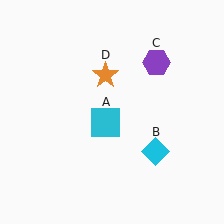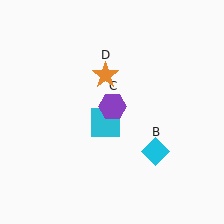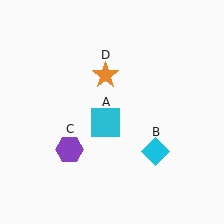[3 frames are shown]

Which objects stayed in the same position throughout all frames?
Cyan square (object A) and cyan diamond (object B) and orange star (object D) remained stationary.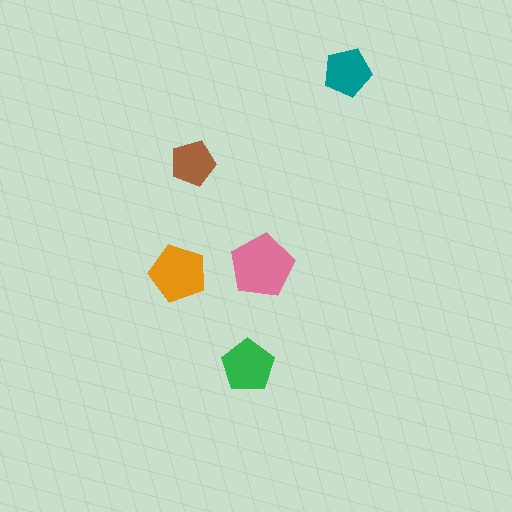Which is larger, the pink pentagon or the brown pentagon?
The pink one.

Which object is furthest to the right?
The teal pentagon is rightmost.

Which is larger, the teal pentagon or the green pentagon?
The green one.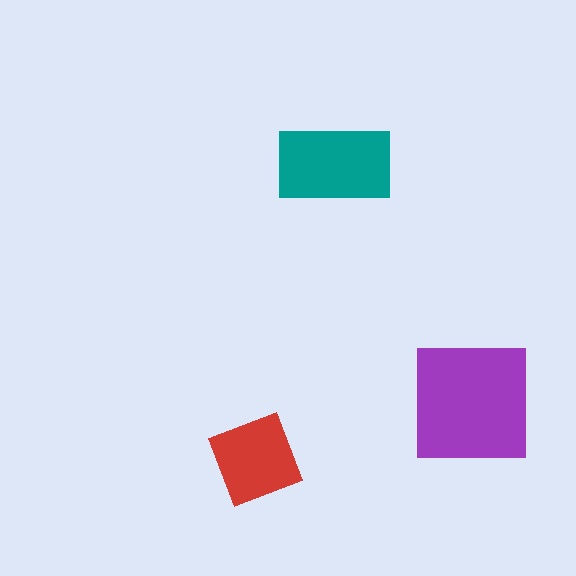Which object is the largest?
The purple square.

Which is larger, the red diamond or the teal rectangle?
The teal rectangle.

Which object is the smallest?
The red diamond.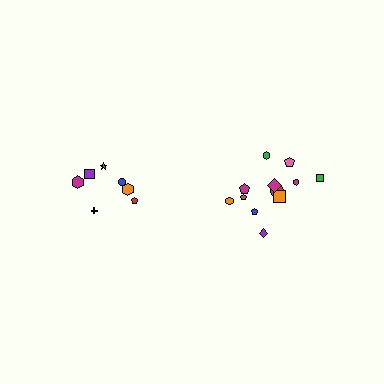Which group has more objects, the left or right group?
The right group.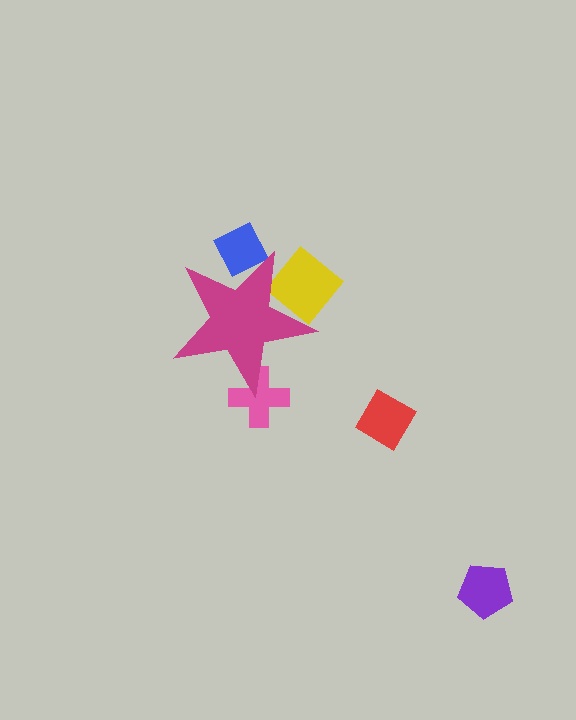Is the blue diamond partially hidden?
Yes, the blue diamond is partially hidden behind the magenta star.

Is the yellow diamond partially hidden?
Yes, the yellow diamond is partially hidden behind the magenta star.